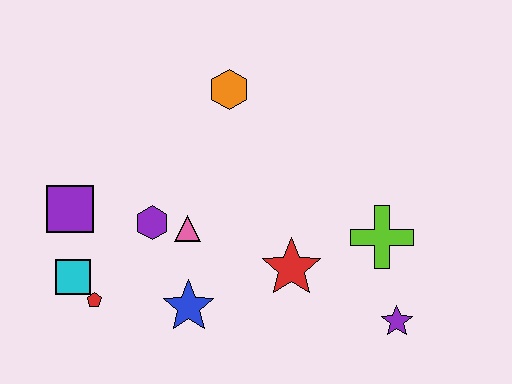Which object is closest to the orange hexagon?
The pink triangle is closest to the orange hexagon.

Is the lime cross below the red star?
No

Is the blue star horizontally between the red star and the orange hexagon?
No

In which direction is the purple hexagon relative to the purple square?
The purple hexagon is to the right of the purple square.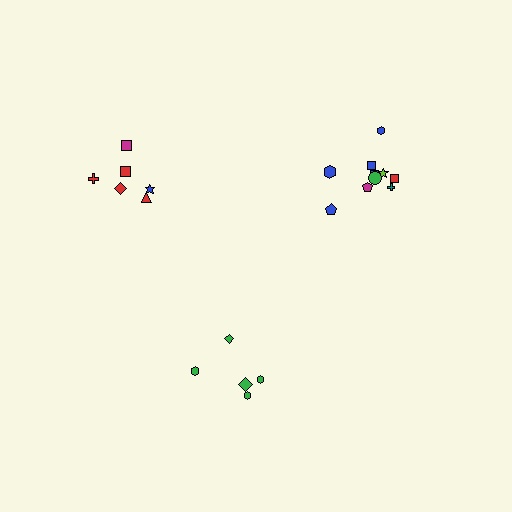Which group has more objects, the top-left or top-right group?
The top-right group.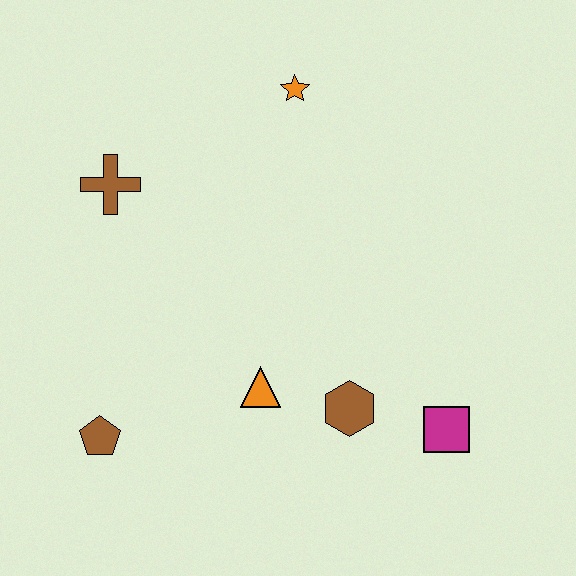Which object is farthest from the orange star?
The brown pentagon is farthest from the orange star.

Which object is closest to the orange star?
The brown cross is closest to the orange star.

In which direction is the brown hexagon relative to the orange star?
The brown hexagon is below the orange star.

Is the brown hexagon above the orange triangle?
No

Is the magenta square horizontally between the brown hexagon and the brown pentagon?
No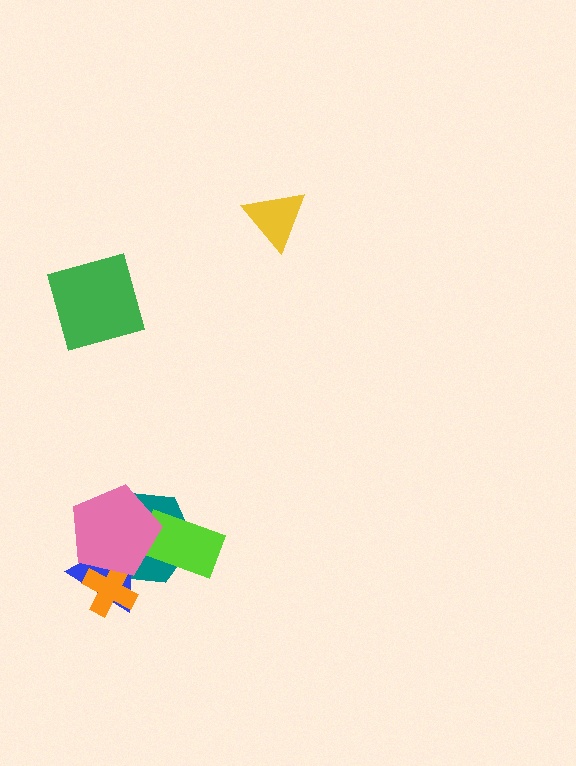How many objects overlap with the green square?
0 objects overlap with the green square.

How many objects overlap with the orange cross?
3 objects overlap with the orange cross.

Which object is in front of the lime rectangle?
The pink pentagon is in front of the lime rectangle.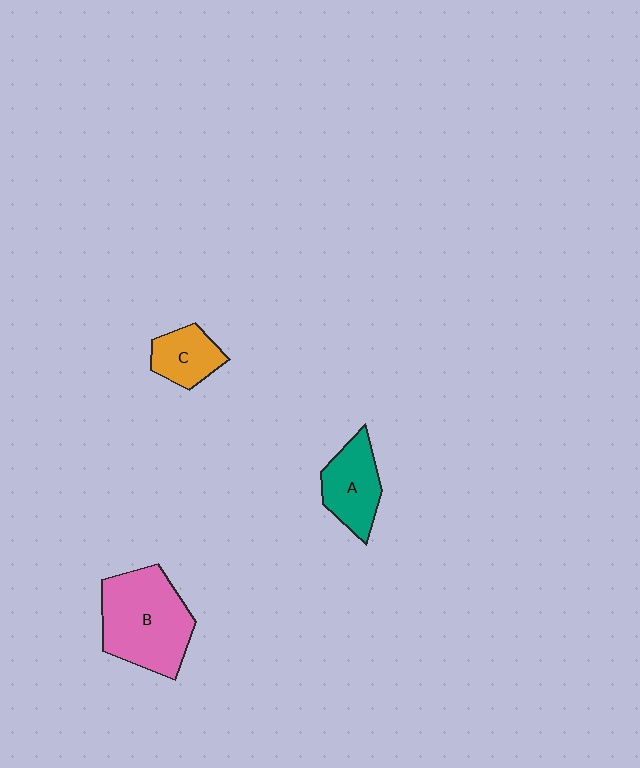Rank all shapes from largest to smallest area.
From largest to smallest: B (pink), A (teal), C (orange).